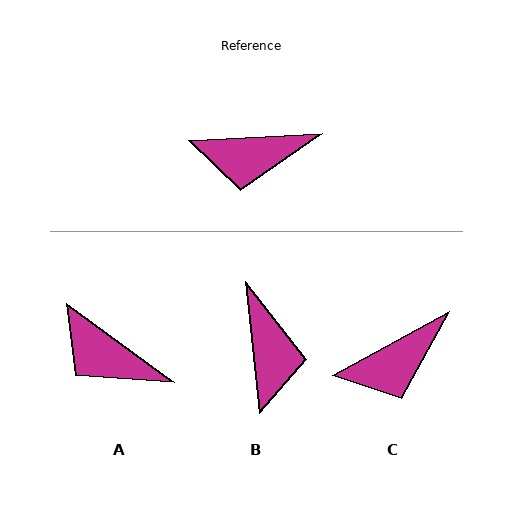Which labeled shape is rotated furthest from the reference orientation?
B, about 93 degrees away.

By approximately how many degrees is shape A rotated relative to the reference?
Approximately 39 degrees clockwise.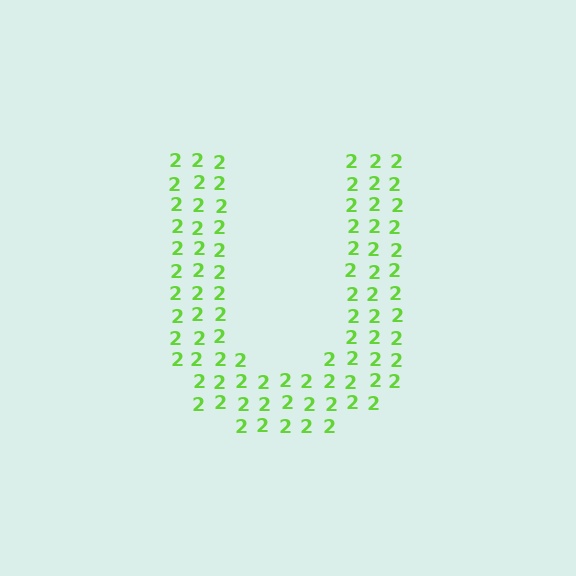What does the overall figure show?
The overall figure shows the letter U.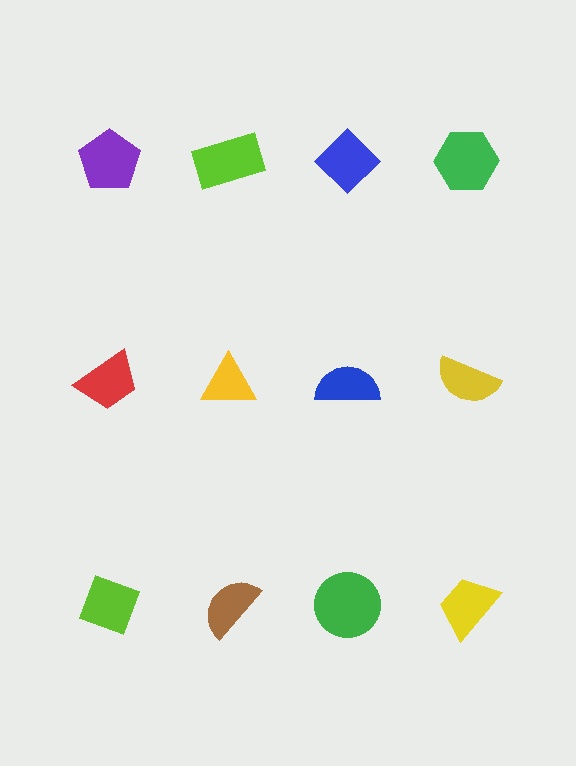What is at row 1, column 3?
A blue diamond.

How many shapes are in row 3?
4 shapes.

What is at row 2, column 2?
A yellow triangle.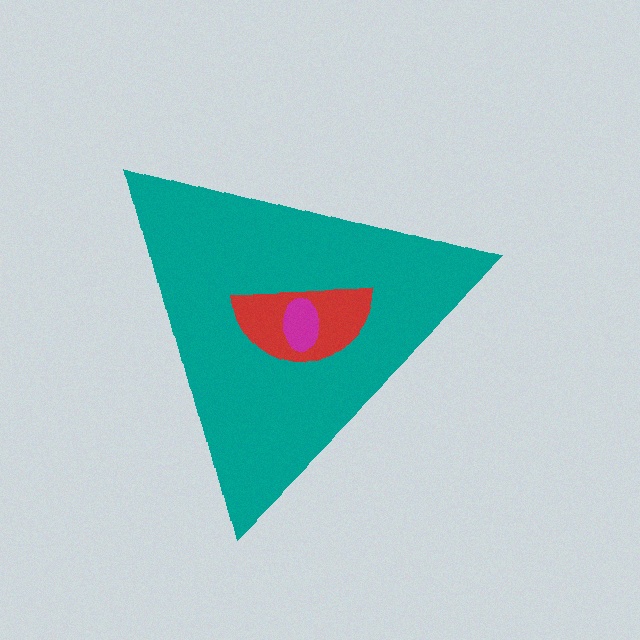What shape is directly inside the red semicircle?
The magenta ellipse.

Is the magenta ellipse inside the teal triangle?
Yes.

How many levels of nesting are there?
3.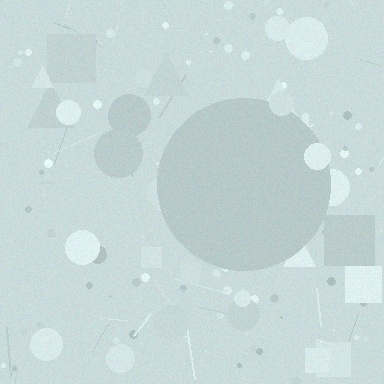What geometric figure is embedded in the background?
A circle is embedded in the background.